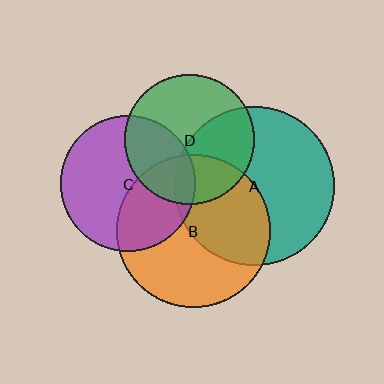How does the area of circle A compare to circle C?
Approximately 1.4 times.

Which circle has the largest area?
Circle A (teal).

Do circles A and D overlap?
Yes.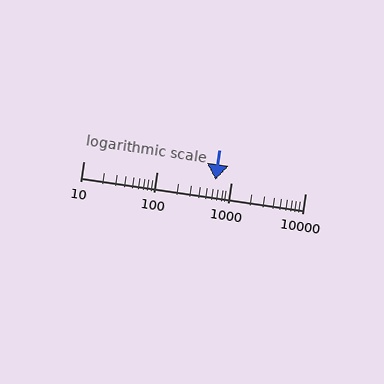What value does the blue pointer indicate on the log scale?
The pointer indicates approximately 620.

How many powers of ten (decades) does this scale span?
The scale spans 3 decades, from 10 to 10000.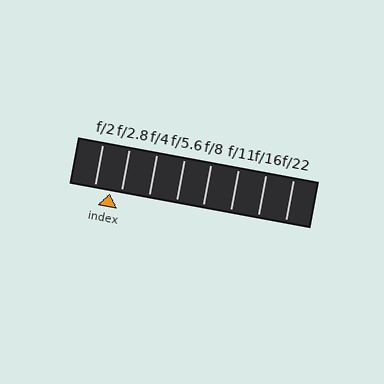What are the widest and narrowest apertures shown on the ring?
The widest aperture shown is f/2 and the narrowest is f/22.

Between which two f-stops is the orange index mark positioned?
The index mark is between f/2 and f/2.8.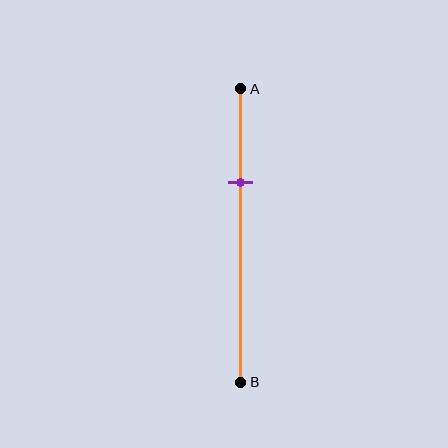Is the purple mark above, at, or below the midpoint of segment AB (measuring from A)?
The purple mark is above the midpoint of segment AB.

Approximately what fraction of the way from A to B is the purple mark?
The purple mark is approximately 30% of the way from A to B.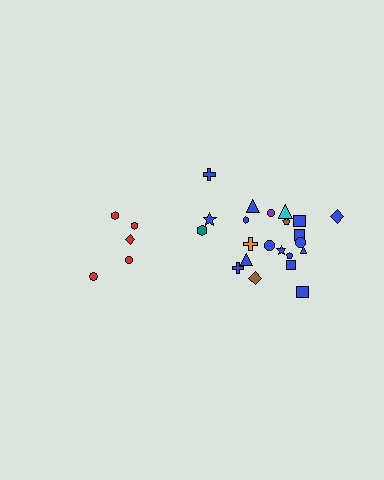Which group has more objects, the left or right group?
The right group.